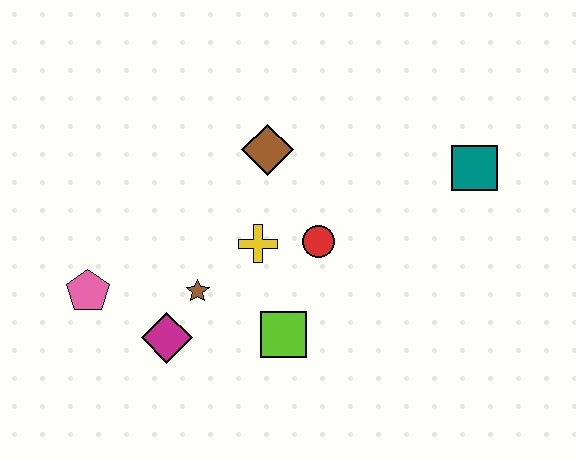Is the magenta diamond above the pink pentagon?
No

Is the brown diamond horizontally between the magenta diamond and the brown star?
No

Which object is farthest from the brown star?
The teal square is farthest from the brown star.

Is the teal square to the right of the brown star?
Yes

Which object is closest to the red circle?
The yellow cross is closest to the red circle.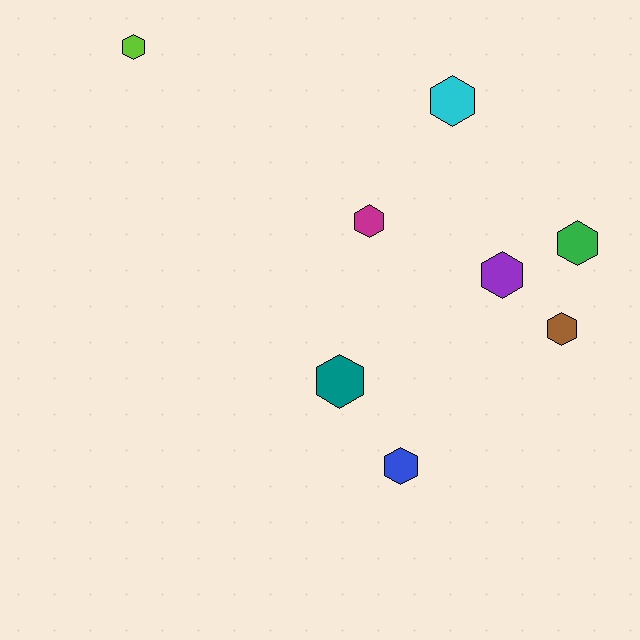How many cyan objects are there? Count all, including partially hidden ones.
There is 1 cyan object.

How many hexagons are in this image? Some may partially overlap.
There are 8 hexagons.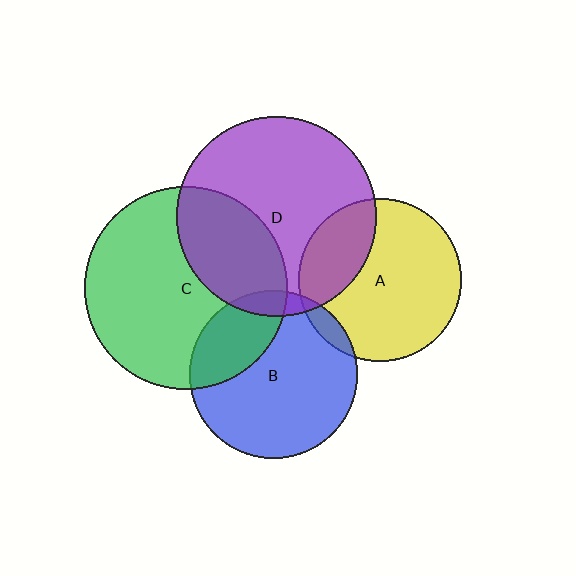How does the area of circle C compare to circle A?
Approximately 1.5 times.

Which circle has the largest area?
Circle C (green).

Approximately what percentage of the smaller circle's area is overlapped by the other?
Approximately 25%.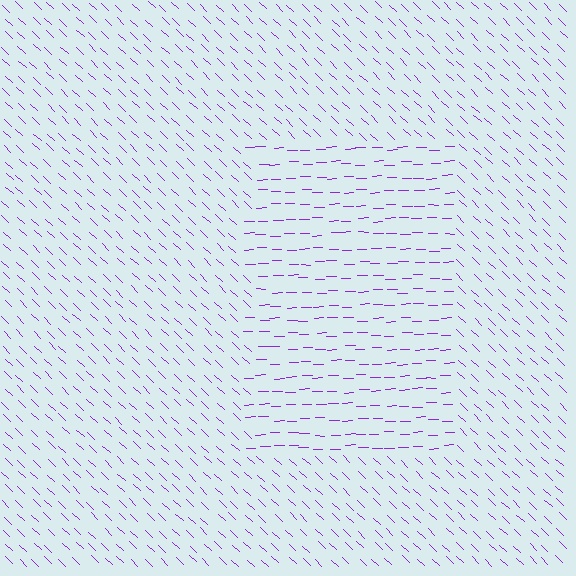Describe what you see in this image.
The image is filled with small purple line segments. A rectangle region in the image has lines oriented differently from the surrounding lines, creating a visible texture boundary.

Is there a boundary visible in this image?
Yes, there is a texture boundary formed by a change in line orientation.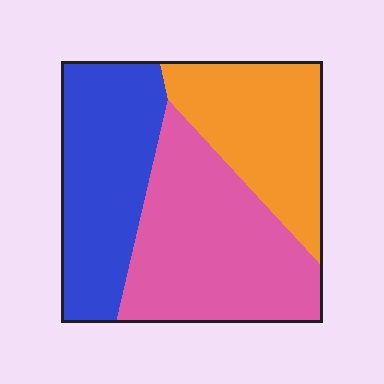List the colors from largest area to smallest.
From largest to smallest: pink, blue, orange.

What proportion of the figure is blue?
Blue takes up about one third (1/3) of the figure.